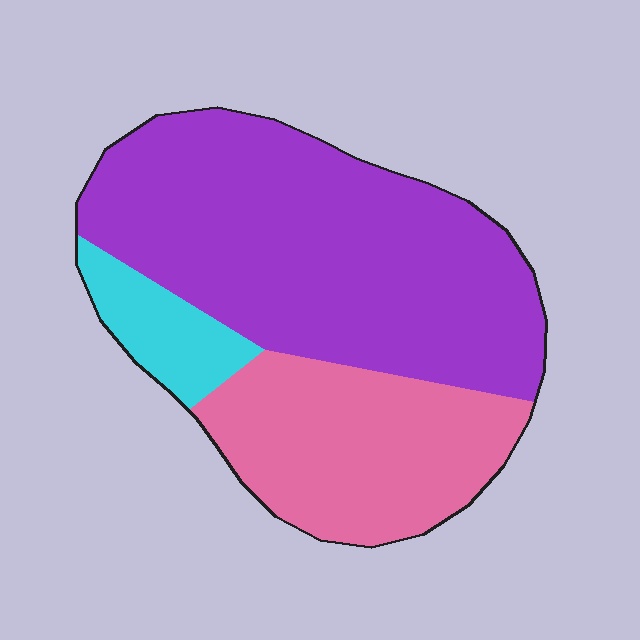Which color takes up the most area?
Purple, at roughly 60%.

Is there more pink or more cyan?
Pink.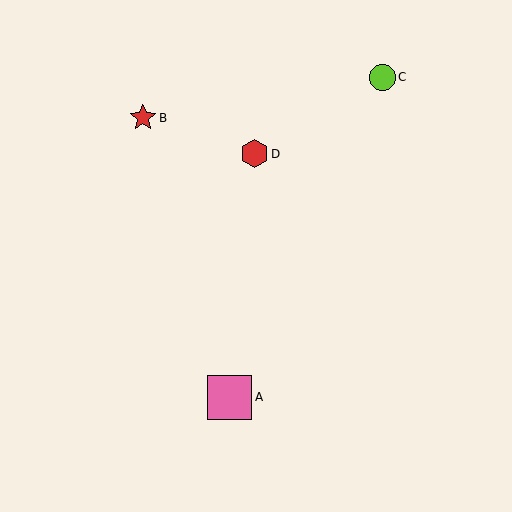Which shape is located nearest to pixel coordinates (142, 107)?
The red star (labeled B) at (143, 118) is nearest to that location.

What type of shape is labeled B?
Shape B is a red star.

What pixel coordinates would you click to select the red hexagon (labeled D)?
Click at (254, 154) to select the red hexagon D.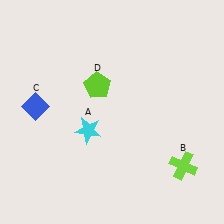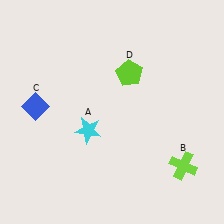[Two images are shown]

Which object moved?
The lime pentagon (D) moved right.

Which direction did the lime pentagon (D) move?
The lime pentagon (D) moved right.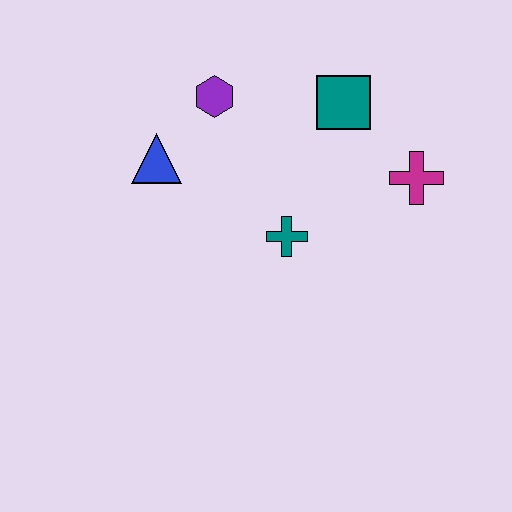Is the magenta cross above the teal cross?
Yes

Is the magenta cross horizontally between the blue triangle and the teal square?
No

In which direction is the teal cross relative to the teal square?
The teal cross is below the teal square.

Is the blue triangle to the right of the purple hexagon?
No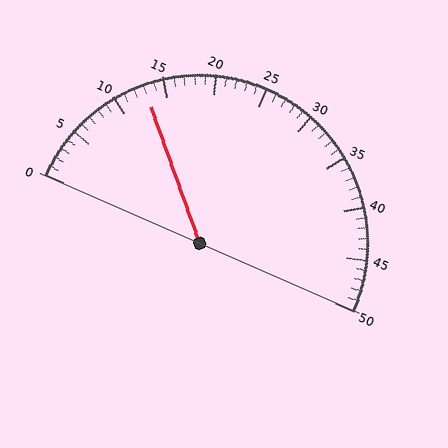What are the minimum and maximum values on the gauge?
The gauge ranges from 0 to 50.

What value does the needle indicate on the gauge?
The needle indicates approximately 13.